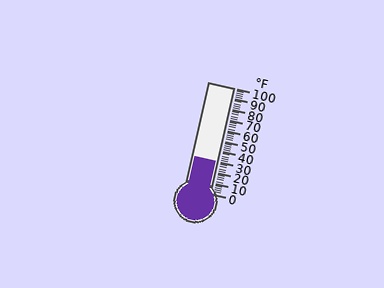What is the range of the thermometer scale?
The thermometer scale ranges from 0°F to 100°F.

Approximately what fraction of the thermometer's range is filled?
The thermometer is filled to approximately 30% of its range.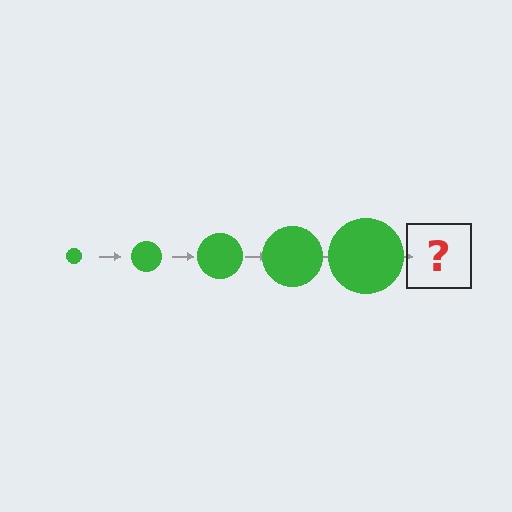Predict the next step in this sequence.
The next step is a green circle, larger than the previous one.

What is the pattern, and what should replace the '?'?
The pattern is that the circle gets progressively larger each step. The '?' should be a green circle, larger than the previous one.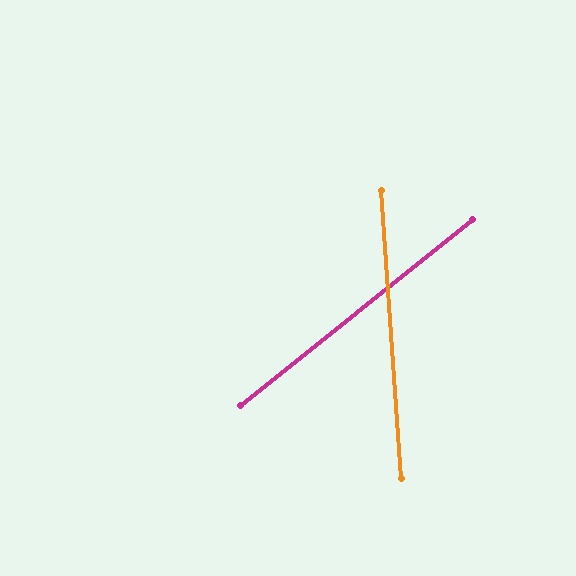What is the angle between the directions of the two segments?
Approximately 55 degrees.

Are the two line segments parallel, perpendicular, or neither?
Neither parallel nor perpendicular — they differ by about 55°.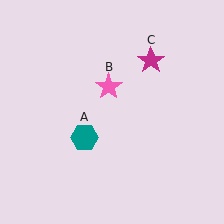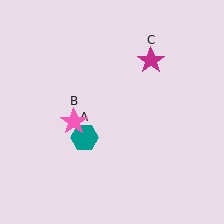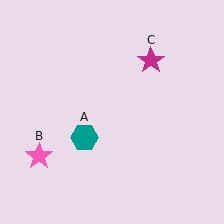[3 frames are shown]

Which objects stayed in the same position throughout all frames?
Teal hexagon (object A) and magenta star (object C) remained stationary.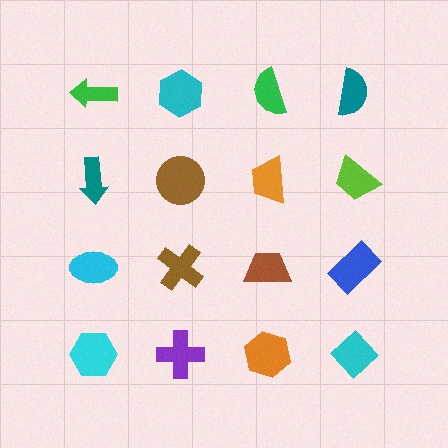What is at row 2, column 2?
A brown circle.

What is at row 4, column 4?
A cyan diamond.